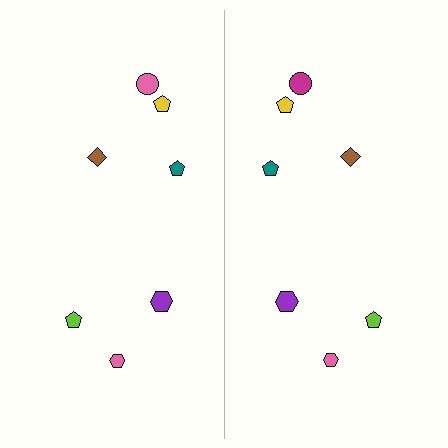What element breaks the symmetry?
The magenta circle on the right side breaks the symmetry — its mirror counterpart is pink.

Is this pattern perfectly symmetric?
No, the pattern is not perfectly symmetric. The magenta circle on the right side breaks the symmetry — its mirror counterpart is pink.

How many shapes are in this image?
There are 14 shapes in this image.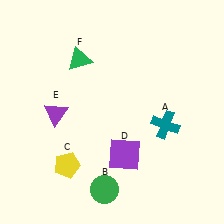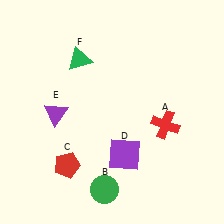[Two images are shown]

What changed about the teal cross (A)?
In Image 1, A is teal. In Image 2, it changed to red.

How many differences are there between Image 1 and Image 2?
There are 2 differences between the two images.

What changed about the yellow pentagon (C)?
In Image 1, C is yellow. In Image 2, it changed to red.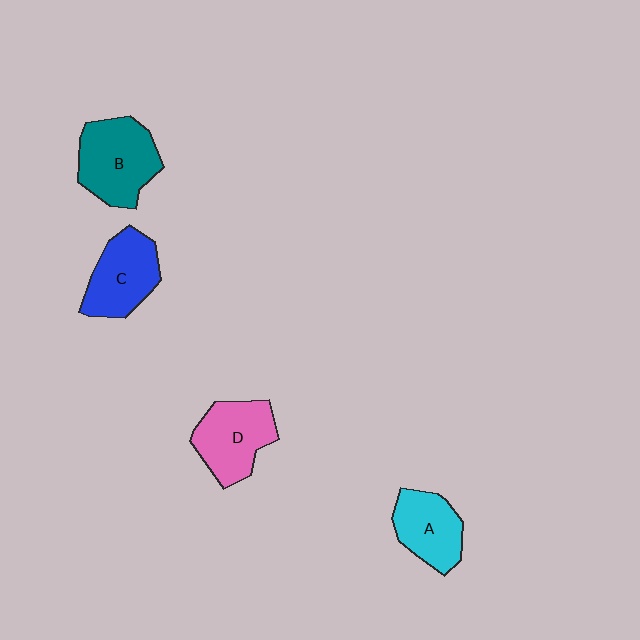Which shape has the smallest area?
Shape A (cyan).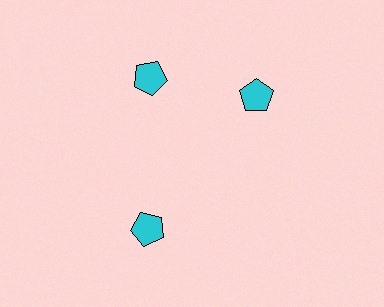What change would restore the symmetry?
The symmetry would be restored by rotating it back into even spacing with its neighbors so that all 3 pentagons sit at equal angles and equal distance from the center.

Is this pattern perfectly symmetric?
No. The 3 cyan pentagons are arranged in a ring, but one element near the 3 o'clock position is rotated out of alignment along the ring, breaking the 3-fold rotational symmetry.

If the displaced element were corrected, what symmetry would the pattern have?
It would have 3-fold rotational symmetry — the pattern would map onto itself every 120 degrees.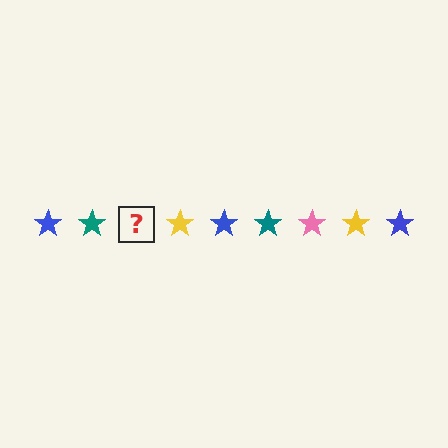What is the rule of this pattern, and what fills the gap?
The rule is that the pattern cycles through blue, teal, pink, yellow stars. The gap should be filled with a pink star.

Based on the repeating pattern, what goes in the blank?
The blank should be a pink star.